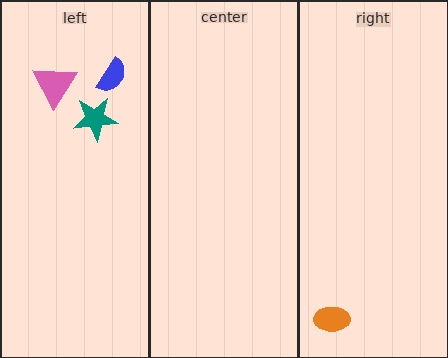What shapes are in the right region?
The orange ellipse.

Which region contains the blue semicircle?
The left region.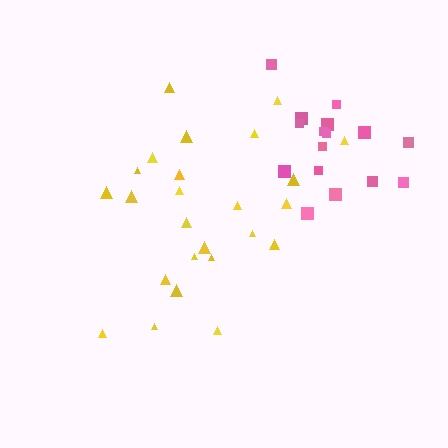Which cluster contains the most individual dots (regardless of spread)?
Yellow (25).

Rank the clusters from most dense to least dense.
pink, yellow.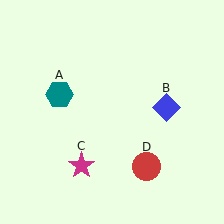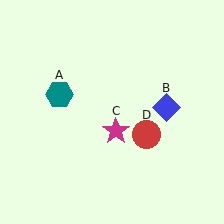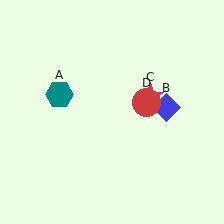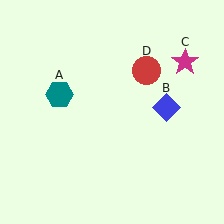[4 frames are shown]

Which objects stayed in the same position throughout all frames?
Teal hexagon (object A) and blue diamond (object B) remained stationary.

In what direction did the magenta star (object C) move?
The magenta star (object C) moved up and to the right.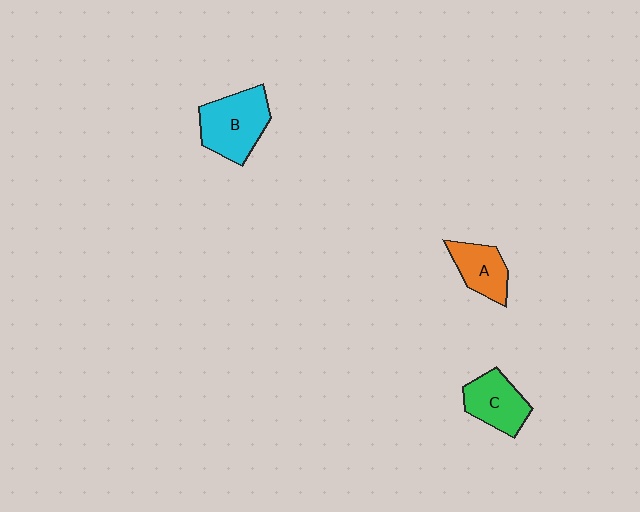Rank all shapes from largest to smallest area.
From largest to smallest: B (cyan), C (green), A (orange).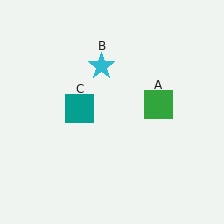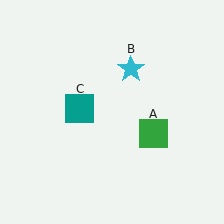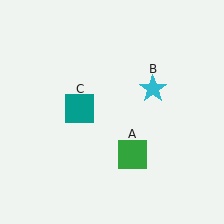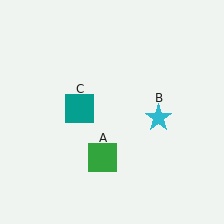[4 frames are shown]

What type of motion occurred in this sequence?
The green square (object A), cyan star (object B) rotated clockwise around the center of the scene.